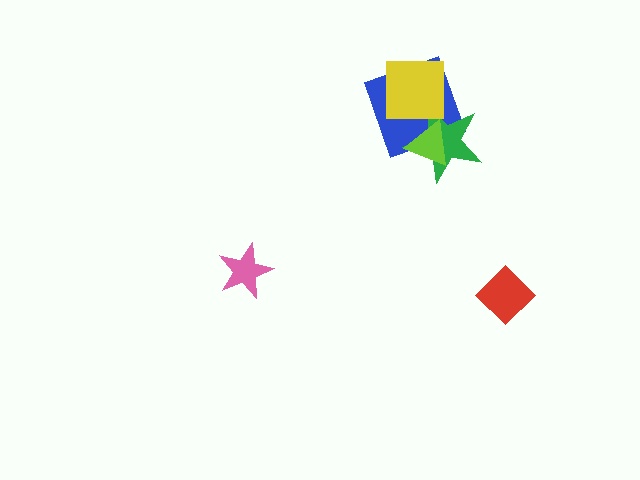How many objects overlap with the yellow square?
2 objects overlap with the yellow square.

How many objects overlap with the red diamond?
0 objects overlap with the red diamond.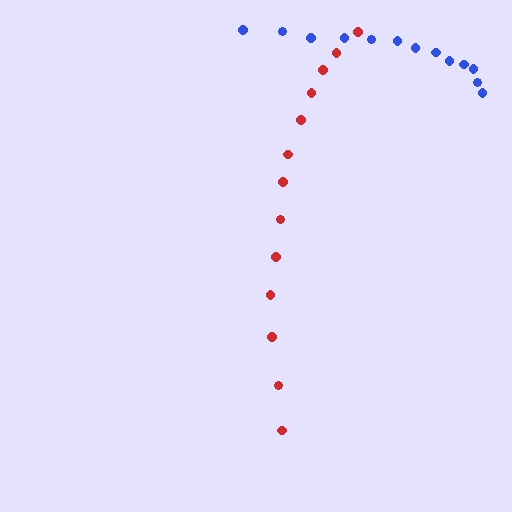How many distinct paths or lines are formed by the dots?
There are 2 distinct paths.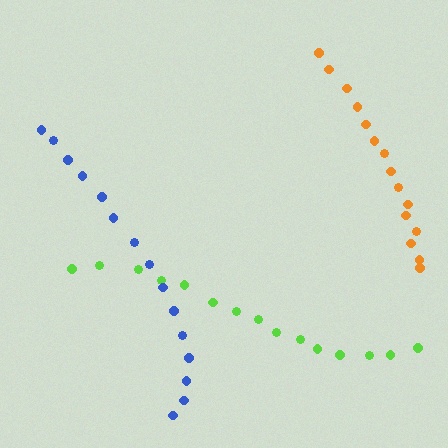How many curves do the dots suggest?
There are 3 distinct paths.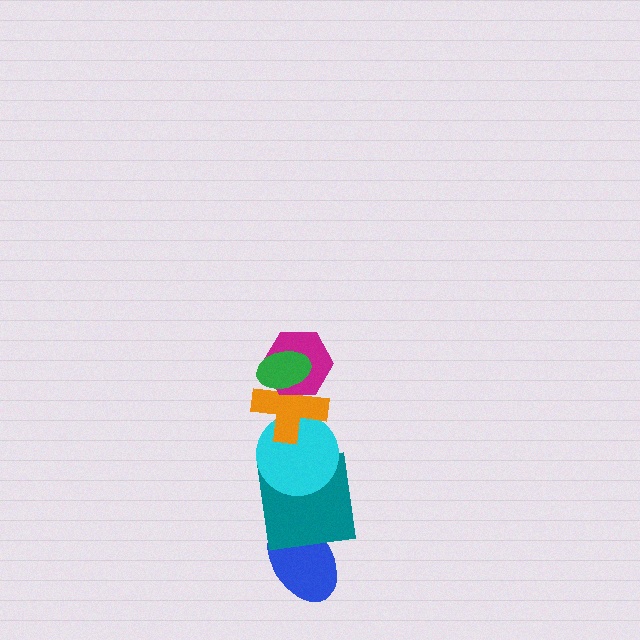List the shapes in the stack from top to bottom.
From top to bottom: the green ellipse, the magenta hexagon, the orange cross, the cyan circle, the teal square, the blue ellipse.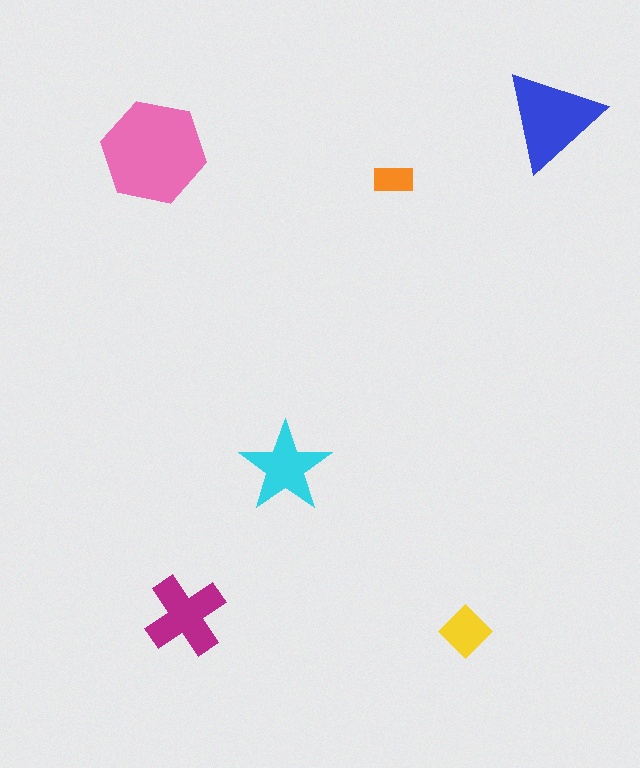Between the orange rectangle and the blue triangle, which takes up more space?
The blue triangle.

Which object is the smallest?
The orange rectangle.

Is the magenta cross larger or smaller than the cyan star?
Larger.